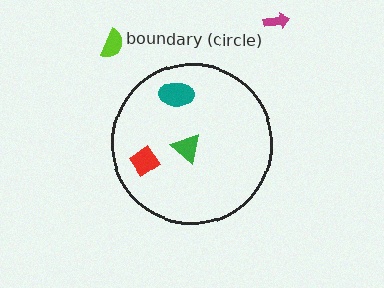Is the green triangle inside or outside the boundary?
Inside.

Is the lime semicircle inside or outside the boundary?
Outside.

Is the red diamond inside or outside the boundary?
Inside.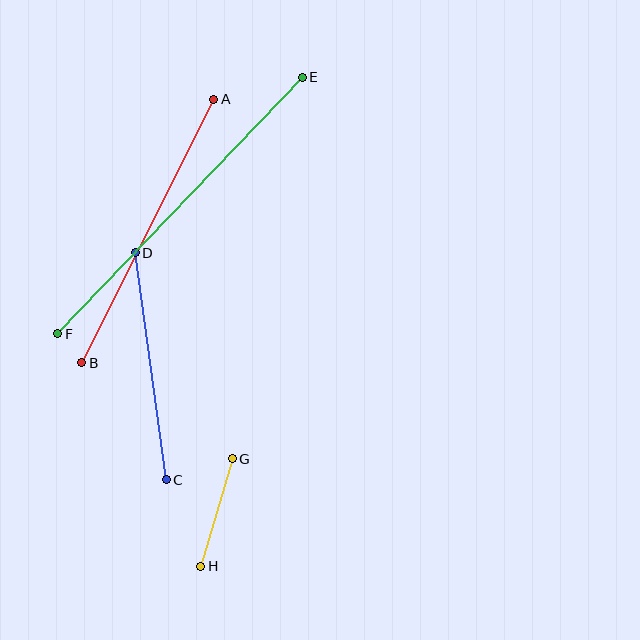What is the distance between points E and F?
The distance is approximately 354 pixels.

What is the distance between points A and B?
The distance is approximately 295 pixels.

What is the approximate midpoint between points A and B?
The midpoint is at approximately (148, 231) pixels.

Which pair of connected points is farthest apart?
Points E and F are farthest apart.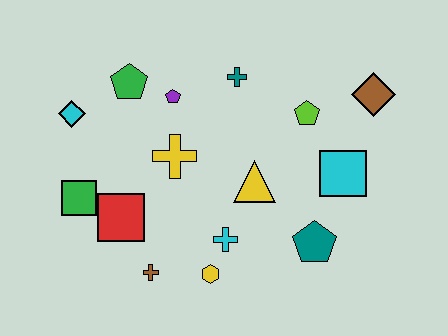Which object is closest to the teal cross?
The purple pentagon is closest to the teal cross.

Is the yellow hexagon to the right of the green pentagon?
Yes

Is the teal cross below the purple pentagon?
No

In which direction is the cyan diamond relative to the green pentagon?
The cyan diamond is to the left of the green pentagon.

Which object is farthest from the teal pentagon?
The cyan diamond is farthest from the teal pentagon.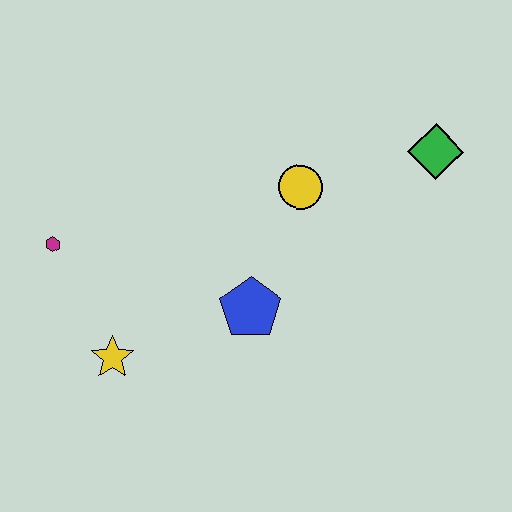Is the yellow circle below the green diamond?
Yes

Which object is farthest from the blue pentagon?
The green diamond is farthest from the blue pentagon.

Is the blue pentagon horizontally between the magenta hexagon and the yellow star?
No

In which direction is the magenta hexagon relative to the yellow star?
The magenta hexagon is above the yellow star.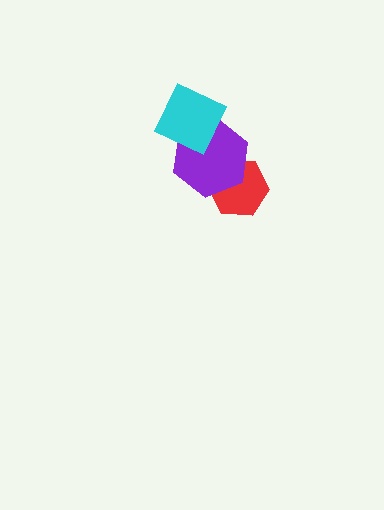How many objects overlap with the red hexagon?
1 object overlaps with the red hexagon.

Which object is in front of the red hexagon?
The purple hexagon is in front of the red hexagon.